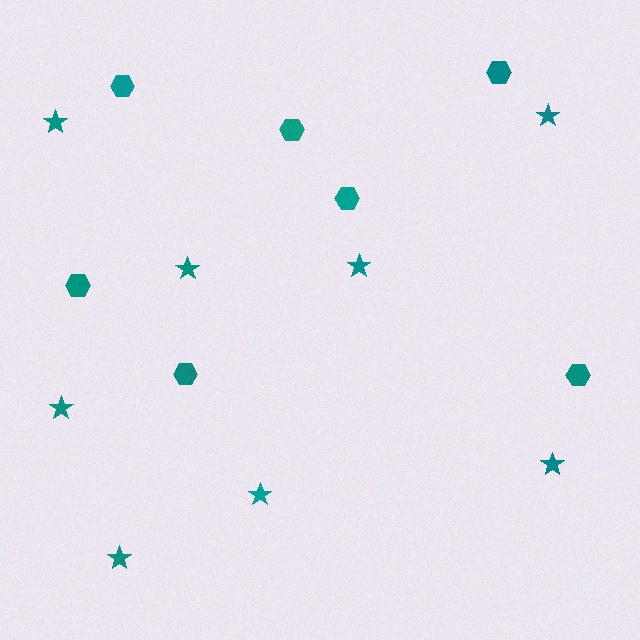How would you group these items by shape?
There are 2 groups: one group of stars (8) and one group of hexagons (7).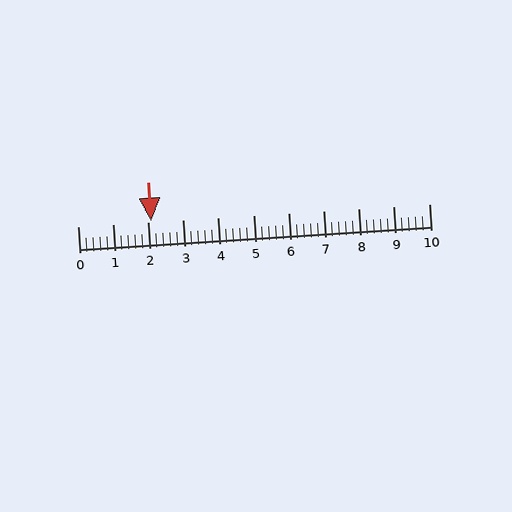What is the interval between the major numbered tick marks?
The major tick marks are spaced 1 units apart.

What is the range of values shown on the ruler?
The ruler shows values from 0 to 10.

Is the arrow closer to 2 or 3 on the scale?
The arrow is closer to 2.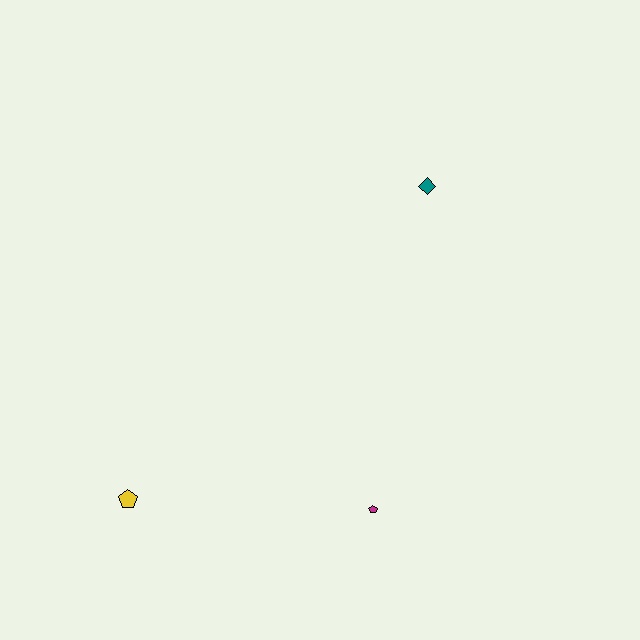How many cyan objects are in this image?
There are no cyan objects.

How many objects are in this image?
There are 3 objects.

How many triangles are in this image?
There are no triangles.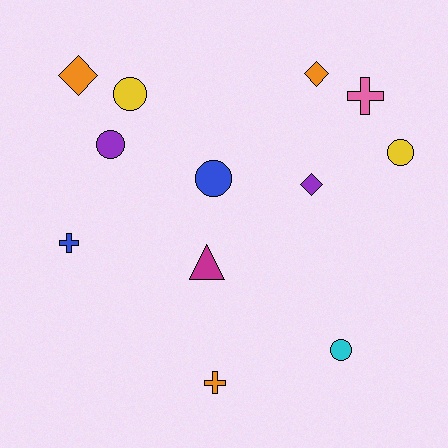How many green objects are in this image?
There are no green objects.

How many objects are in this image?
There are 12 objects.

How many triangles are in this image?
There is 1 triangle.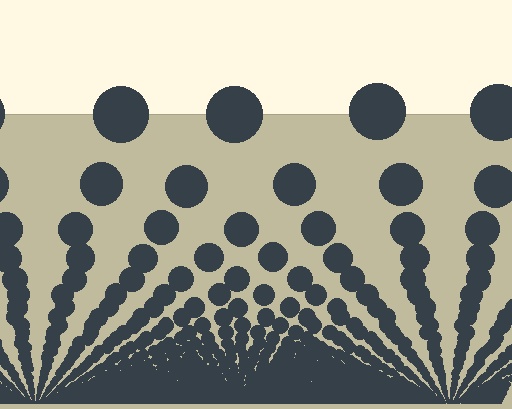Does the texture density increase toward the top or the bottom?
Density increases toward the bottom.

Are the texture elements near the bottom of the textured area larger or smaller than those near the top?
Smaller. The gradient is inverted — elements near the bottom are smaller and denser.